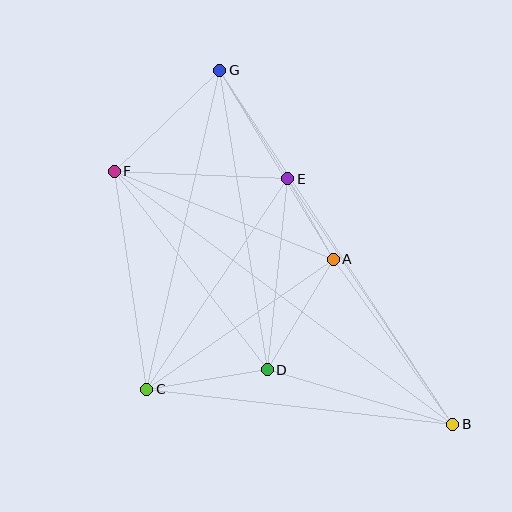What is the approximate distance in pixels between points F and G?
The distance between F and G is approximately 146 pixels.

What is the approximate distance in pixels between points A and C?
The distance between A and C is approximately 227 pixels.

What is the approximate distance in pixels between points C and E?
The distance between C and E is approximately 253 pixels.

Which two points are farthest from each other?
Points B and G are farthest from each other.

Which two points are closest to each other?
Points A and E are closest to each other.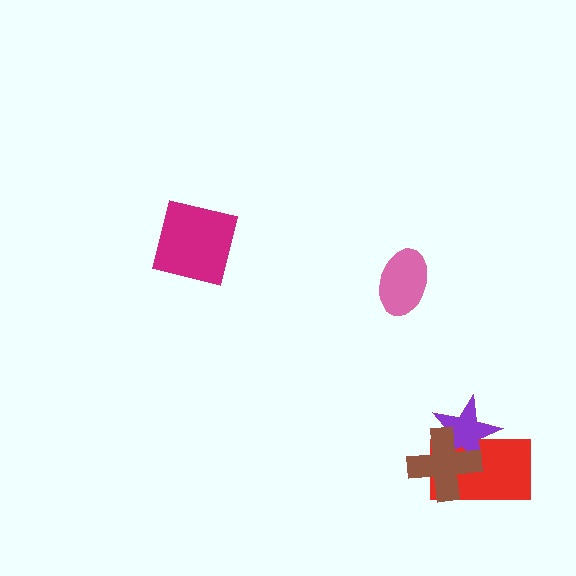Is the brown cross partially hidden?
No, no other shape covers it.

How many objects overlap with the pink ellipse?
0 objects overlap with the pink ellipse.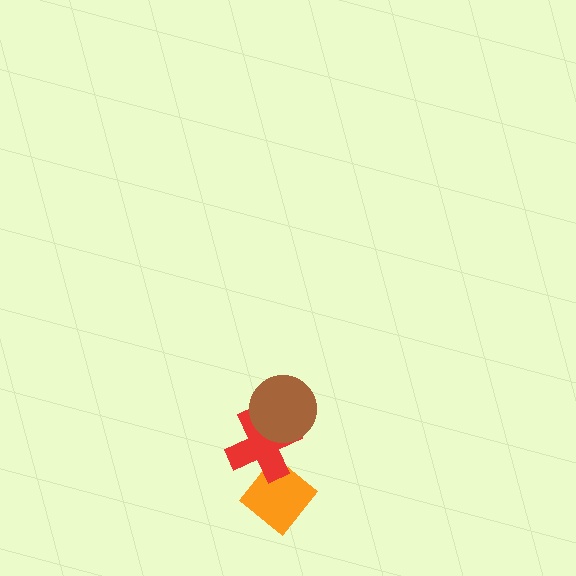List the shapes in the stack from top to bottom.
From top to bottom: the brown circle, the red cross, the orange diamond.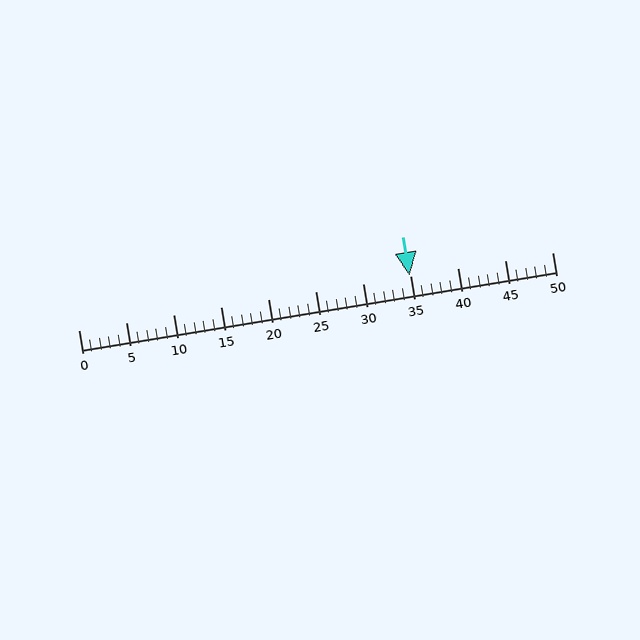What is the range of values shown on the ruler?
The ruler shows values from 0 to 50.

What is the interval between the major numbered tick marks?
The major tick marks are spaced 5 units apart.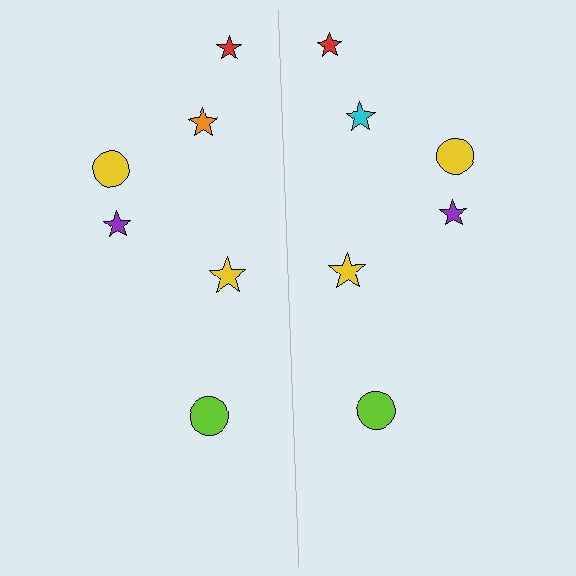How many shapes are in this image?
There are 12 shapes in this image.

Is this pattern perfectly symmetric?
No, the pattern is not perfectly symmetric. The cyan star on the right side breaks the symmetry — its mirror counterpart is orange.